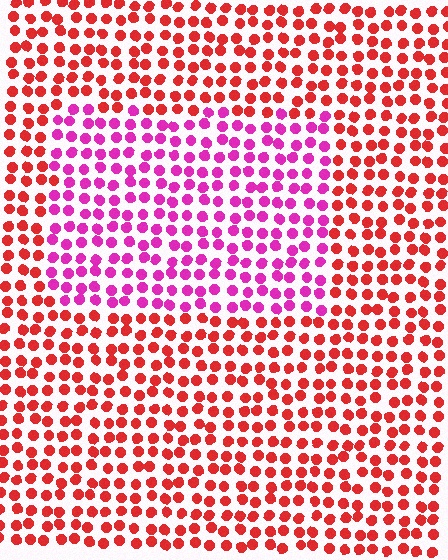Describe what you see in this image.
The image is filled with small red elements in a uniform arrangement. A rectangle-shaped region is visible where the elements are tinted to a slightly different hue, forming a subtle color boundary.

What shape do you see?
I see a rectangle.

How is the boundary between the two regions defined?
The boundary is defined purely by a slight shift in hue (about 46 degrees). Spacing, size, and orientation are identical on both sides.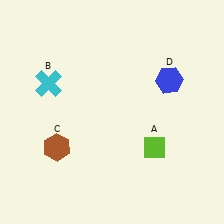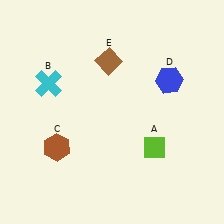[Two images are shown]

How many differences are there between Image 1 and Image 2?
There is 1 difference between the two images.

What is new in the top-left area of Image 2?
A brown diamond (E) was added in the top-left area of Image 2.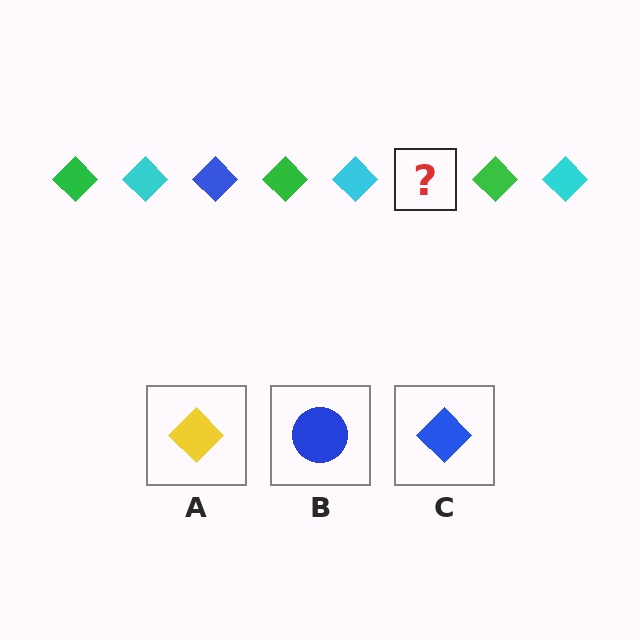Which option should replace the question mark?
Option C.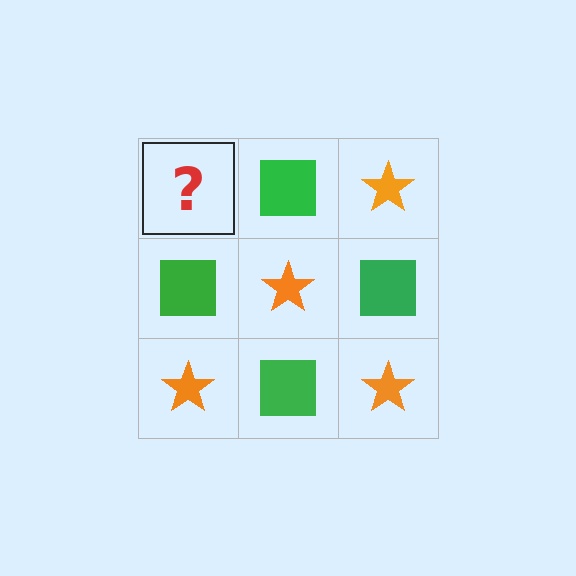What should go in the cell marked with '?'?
The missing cell should contain an orange star.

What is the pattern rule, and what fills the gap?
The rule is that it alternates orange star and green square in a checkerboard pattern. The gap should be filled with an orange star.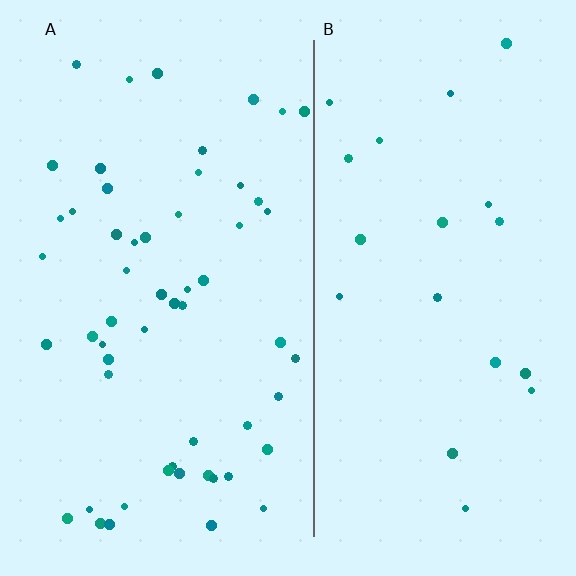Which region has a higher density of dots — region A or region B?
A (the left).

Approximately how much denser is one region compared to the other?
Approximately 2.7× — region A over region B.